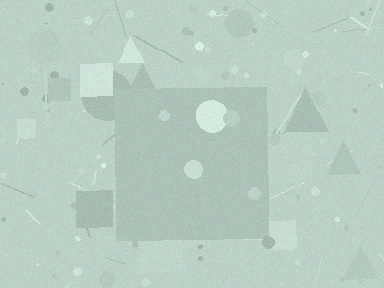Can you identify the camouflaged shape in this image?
The camouflaged shape is a square.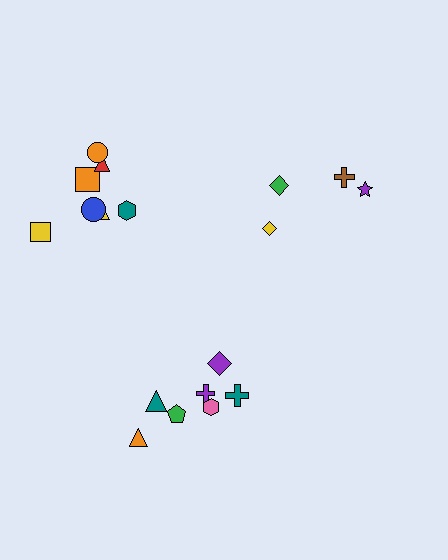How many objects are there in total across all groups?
There are 18 objects.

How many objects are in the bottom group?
There are 7 objects.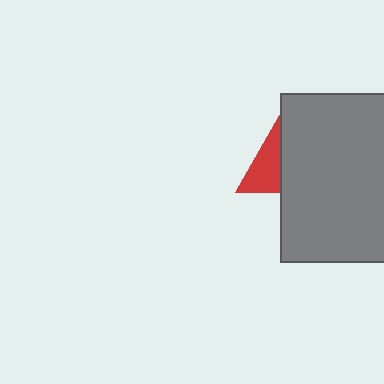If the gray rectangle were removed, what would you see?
You would see the complete red triangle.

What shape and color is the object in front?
The object in front is a gray rectangle.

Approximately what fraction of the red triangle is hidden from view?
Roughly 50% of the red triangle is hidden behind the gray rectangle.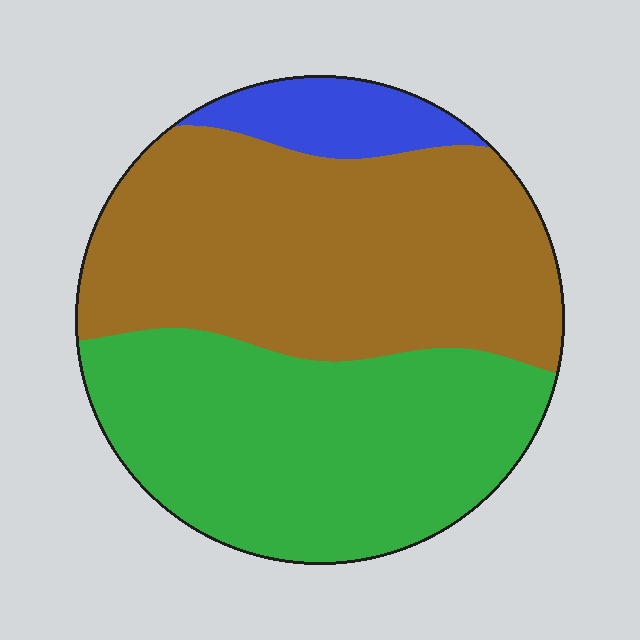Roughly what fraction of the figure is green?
Green covers around 45% of the figure.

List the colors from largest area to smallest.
From largest to smallest: brown, green, blue.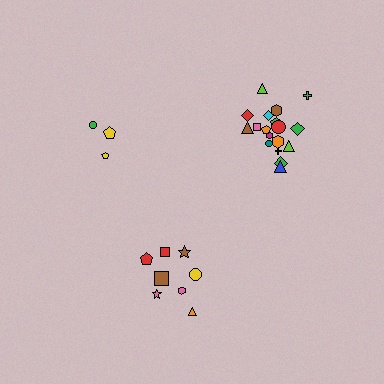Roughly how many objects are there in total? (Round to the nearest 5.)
Roughly 30 objects in total.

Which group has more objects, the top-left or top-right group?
The top-right group.